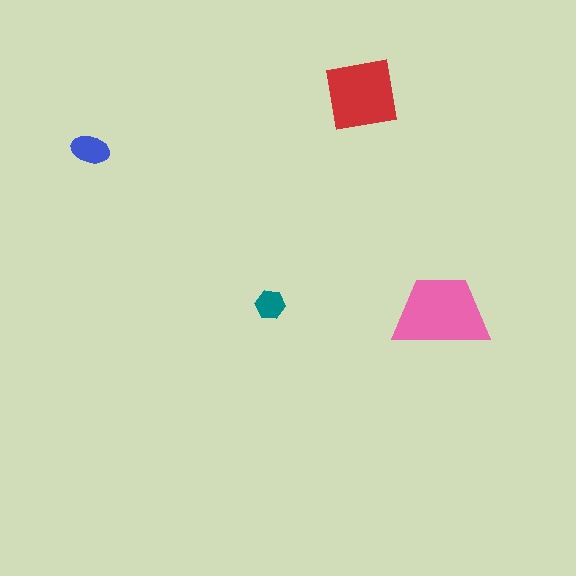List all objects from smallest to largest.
The teal hexagon, the blue ellipse, the red square, the pink trapezoid.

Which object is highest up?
The red square is topmost.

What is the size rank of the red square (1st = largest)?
2nd.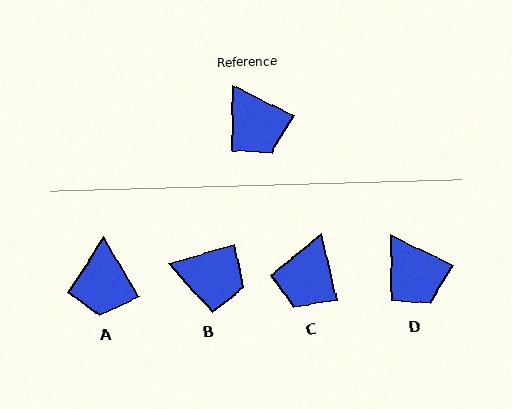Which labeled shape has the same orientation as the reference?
D.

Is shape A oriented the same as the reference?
No, it is off by about 33 degrees.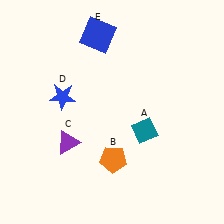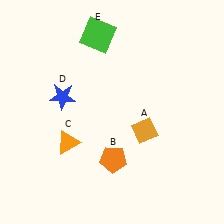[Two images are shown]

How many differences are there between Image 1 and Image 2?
There are 3 differences between the two images.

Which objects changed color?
A changed from teal to orange. C changed from purple to orange. E changed from blue to green.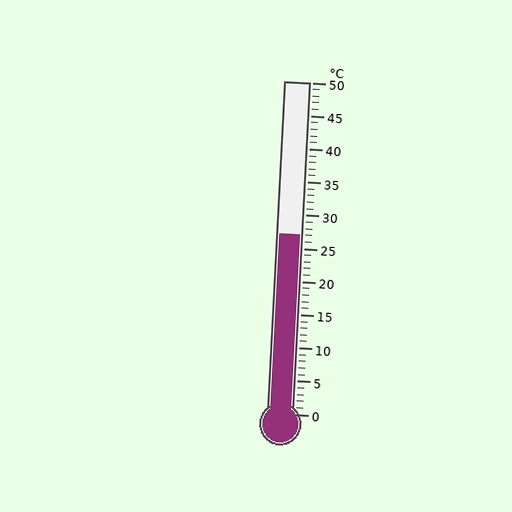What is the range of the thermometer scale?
The thermometer scale ranges from 0°C to 50°C.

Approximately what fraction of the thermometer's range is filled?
The thermometer is filled to approximately 55% of its range.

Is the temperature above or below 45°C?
The temperature is below 45°C.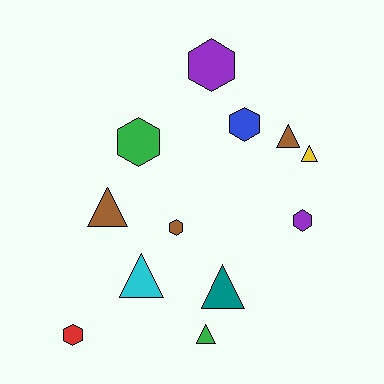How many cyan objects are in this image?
There is 1 cyan object.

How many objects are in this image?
There are 12 objects.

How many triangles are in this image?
There are 6 triangles.